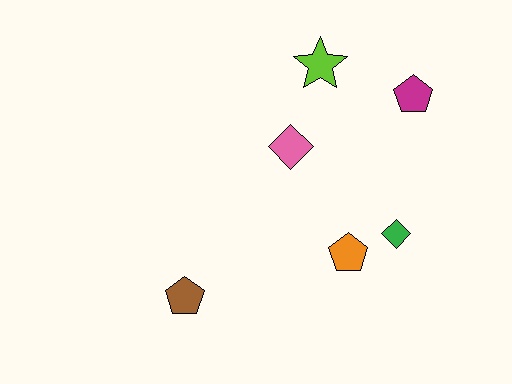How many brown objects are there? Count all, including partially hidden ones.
There is 1 brown object.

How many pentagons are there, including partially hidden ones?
There are 3 pentagons.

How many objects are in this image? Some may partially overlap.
There are 6 objects.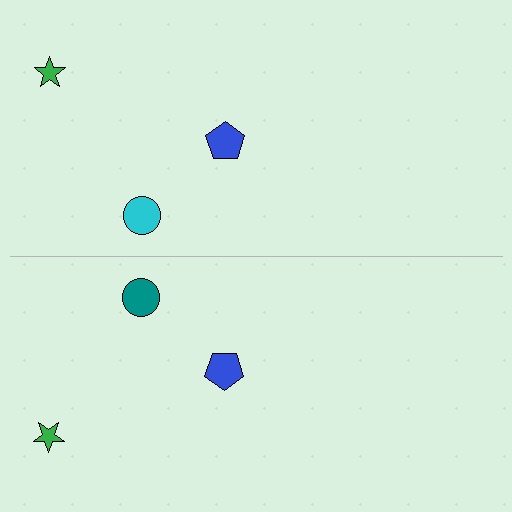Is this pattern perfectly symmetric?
No, the pattern is not perfectly symmetric. The teal circle on the bottom side breaks the symmetry — its mirror counterpart is cyan.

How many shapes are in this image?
There are 6 shapes in this image.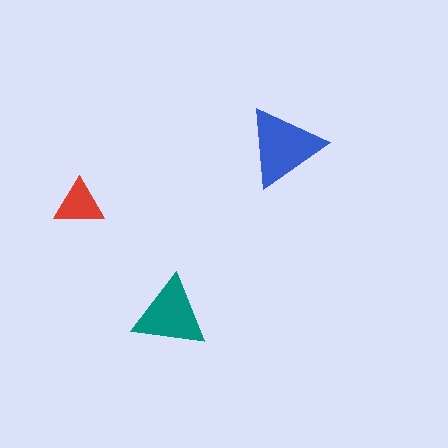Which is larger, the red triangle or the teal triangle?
The teal one.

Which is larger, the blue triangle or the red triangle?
The blue one.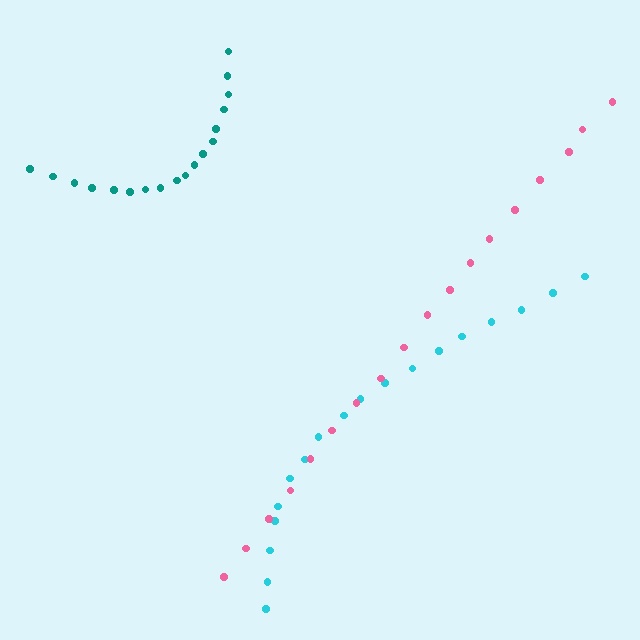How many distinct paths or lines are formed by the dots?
There are 3 distinct paths.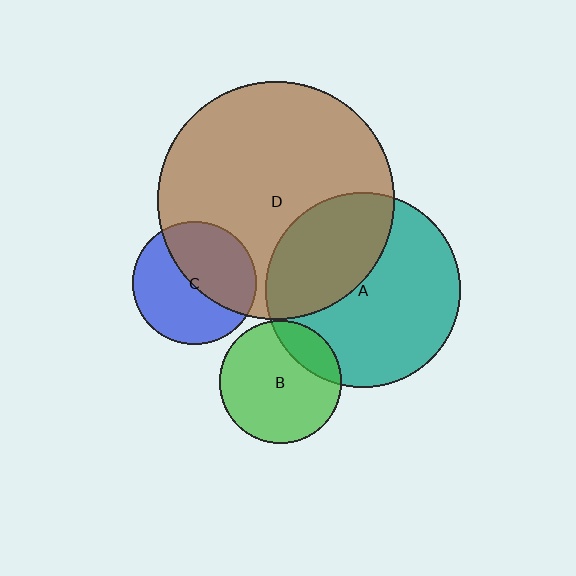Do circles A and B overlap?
Yes.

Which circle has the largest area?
Circle D (brown).